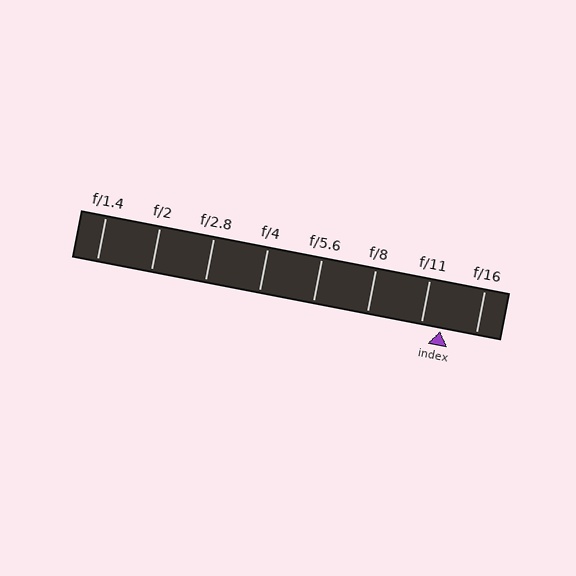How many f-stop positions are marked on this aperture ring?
There are 8 f-stop positions marked.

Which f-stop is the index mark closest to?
The index mark is closest to f/11.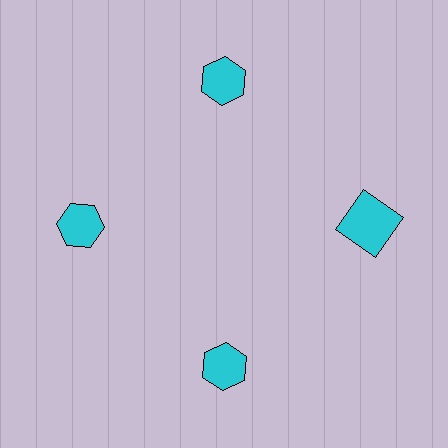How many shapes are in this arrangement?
There are 4 shapes arranged in a ring pattern.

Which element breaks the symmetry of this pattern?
The cyan square at roughly the 3 o'clock position breaks the symmetry. All other shapes are cyan hexagons.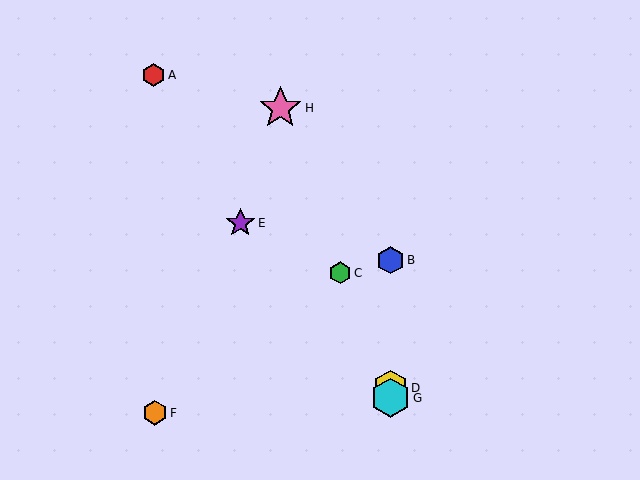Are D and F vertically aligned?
No, D is at x≈390 and F is at x≈155.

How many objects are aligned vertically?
3 objects (B, D, G) are aligned vertically.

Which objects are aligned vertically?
Objects B, D, G are aligned vertically.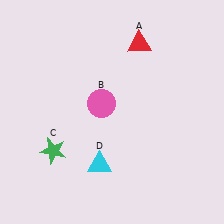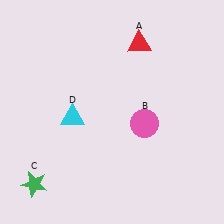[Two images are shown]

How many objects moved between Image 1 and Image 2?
3 objects moved between the two images.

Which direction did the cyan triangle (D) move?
The cyan triangle (D) moved up.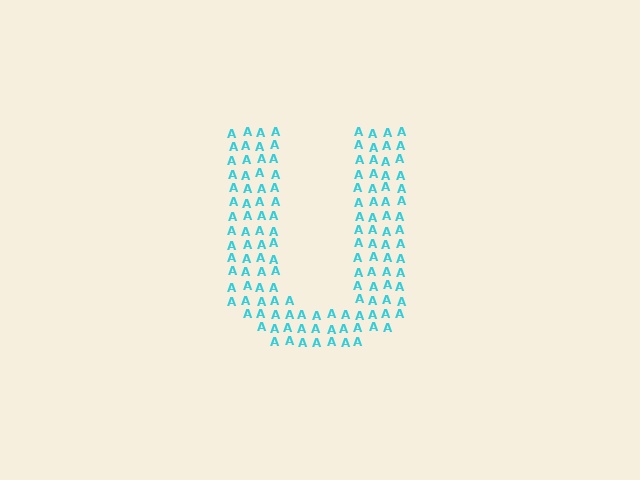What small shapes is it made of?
It is made of small letter A's.